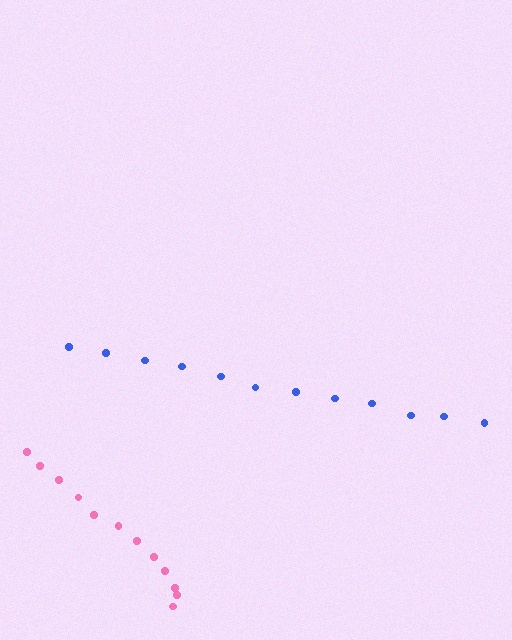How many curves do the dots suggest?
There are 2 distinct paths.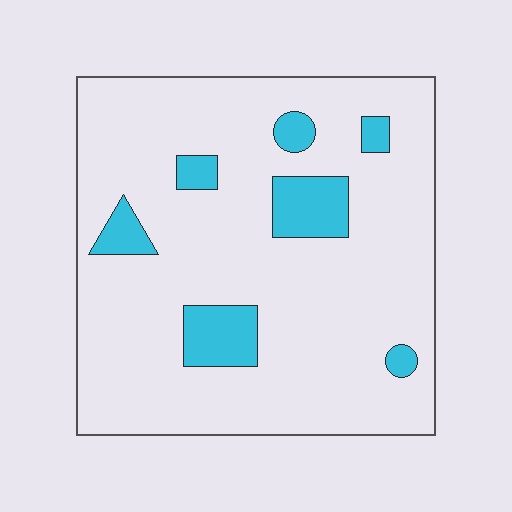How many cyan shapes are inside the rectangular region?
7.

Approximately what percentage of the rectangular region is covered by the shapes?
Approximately 15%.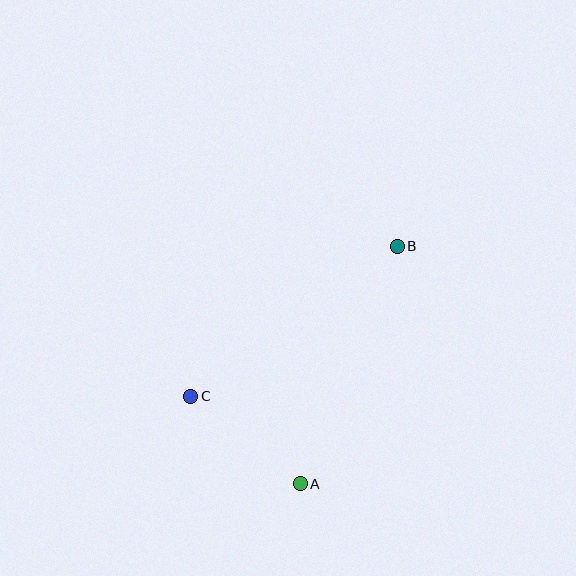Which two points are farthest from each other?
Points A and B are farthest from each other.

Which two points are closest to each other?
Points A and C are closest to each other.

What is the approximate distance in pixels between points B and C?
The distance between B and C is approximately 255 pixels.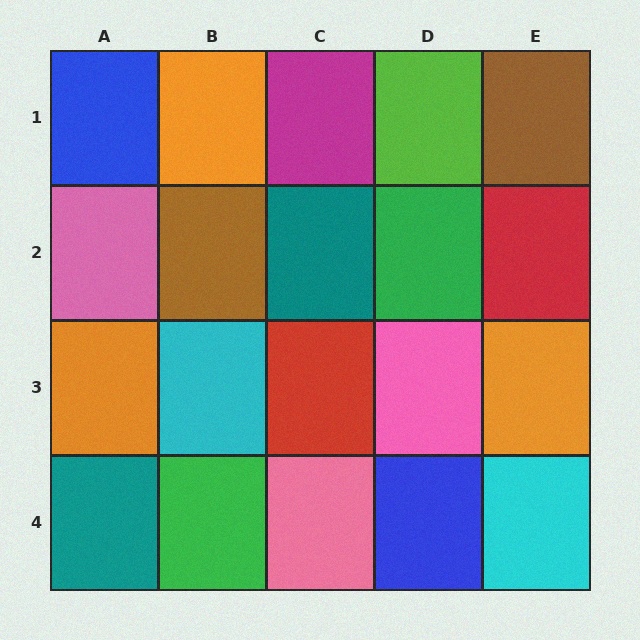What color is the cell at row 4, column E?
Cyan.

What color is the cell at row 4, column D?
Blue.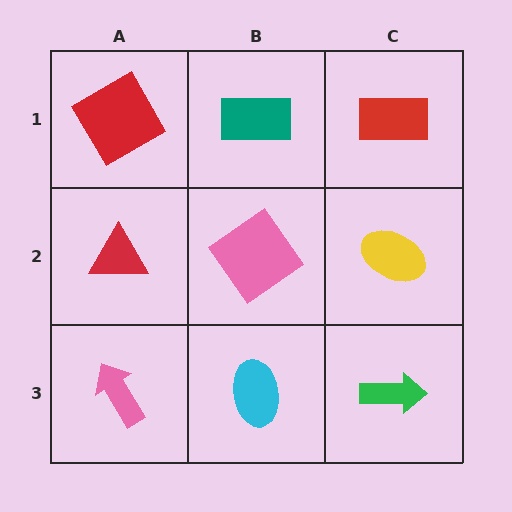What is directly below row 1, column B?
A pink diamond.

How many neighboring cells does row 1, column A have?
2.